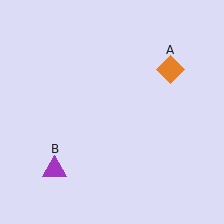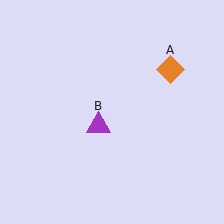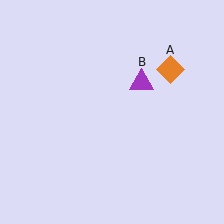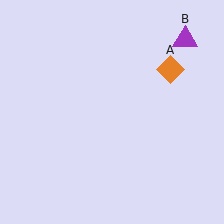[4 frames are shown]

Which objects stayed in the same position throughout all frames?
Orange diamond (object A) remained stationary.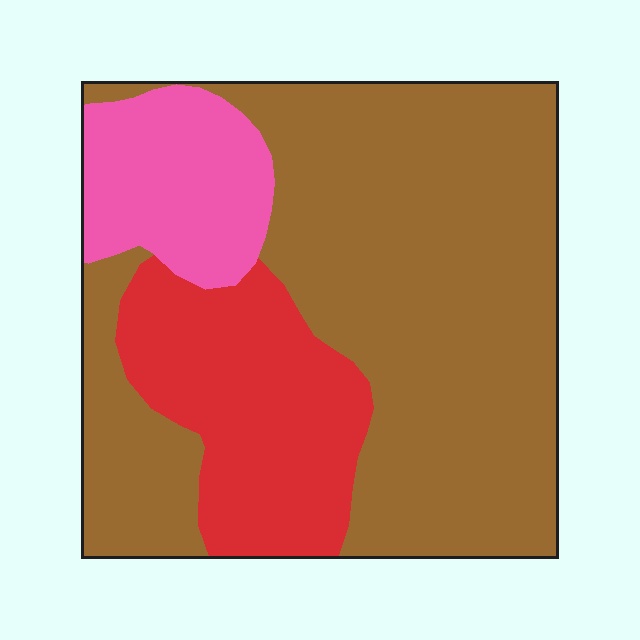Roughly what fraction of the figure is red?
Red covers 22% of the figure.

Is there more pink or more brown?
Brown.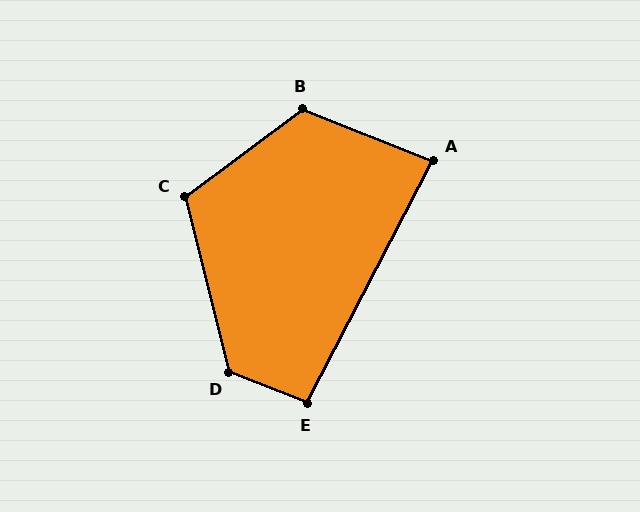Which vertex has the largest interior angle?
D, at approximately 125 degrees.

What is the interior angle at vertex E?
Approximately 96 degrees (obtuse).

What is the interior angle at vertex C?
Approximately 112 degrees (obtuse).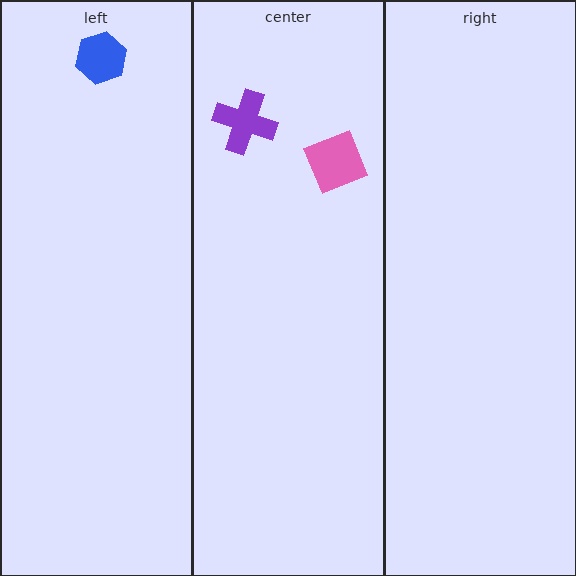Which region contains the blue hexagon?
The left region.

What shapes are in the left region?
The blue hexagon.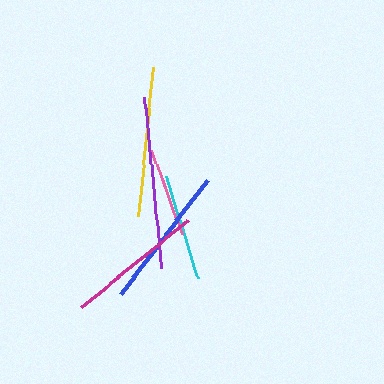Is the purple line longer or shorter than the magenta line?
The purple line is longer than the magenta line.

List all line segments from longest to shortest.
From longest to shortest: purple, yellow, blue, magenta, cyan, pink.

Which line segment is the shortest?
The pink line is the shortest at approximately 90 pixels.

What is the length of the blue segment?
The blue segment is approximately 143 pixels long.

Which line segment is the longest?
The purple line is the longest at approximately 172 pixels.